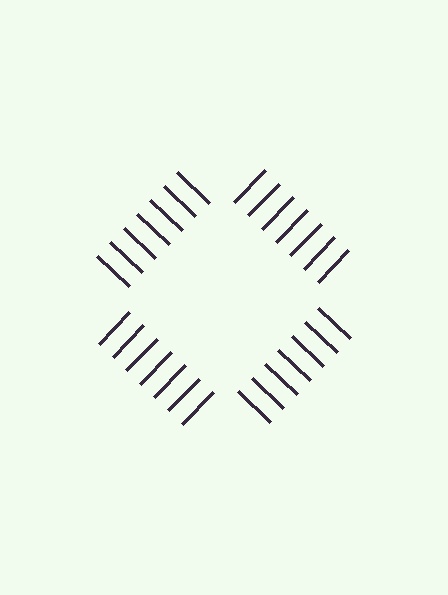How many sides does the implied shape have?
4 sides — the line-ends trace a square.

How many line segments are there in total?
28 — 7 along each of the 4 edges.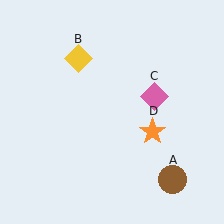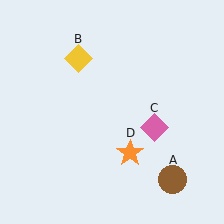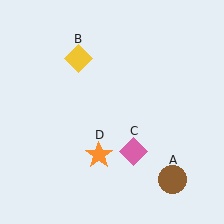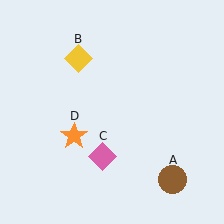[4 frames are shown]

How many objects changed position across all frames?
2 objects changed position: pink diamond (object C), orange star (object D).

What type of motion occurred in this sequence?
The pink diamond (object C), orange star (object D) rotated clockwise around the center of the scene.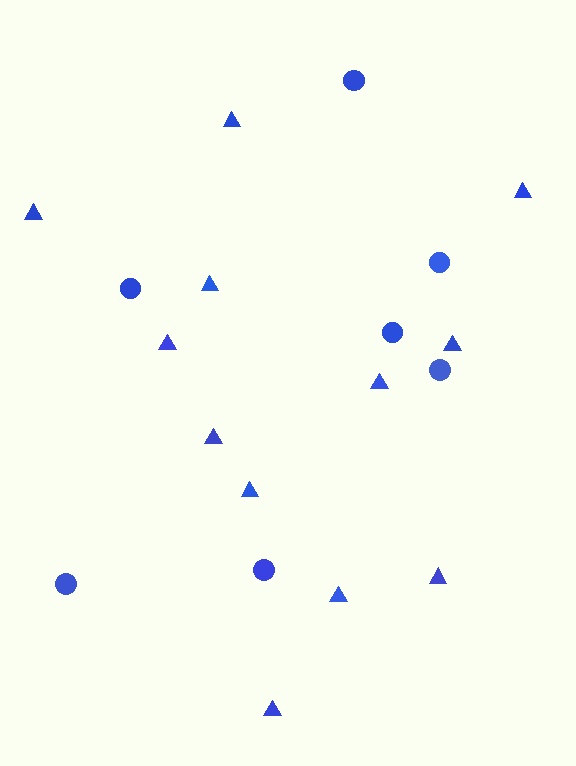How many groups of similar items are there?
There are 2 groups: one group of triangles (12) and one group of circles (7).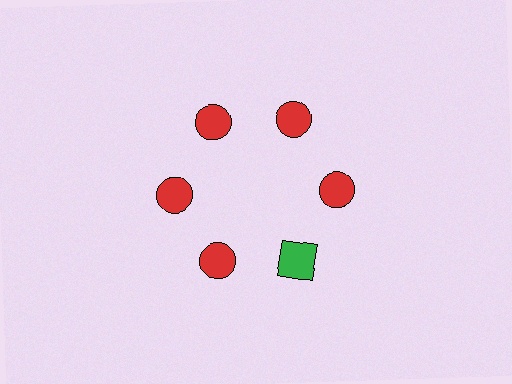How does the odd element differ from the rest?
It differs in both color (green instead of red) and shape (square instead of circle).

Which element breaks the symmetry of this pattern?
The green square at roughly the 5 o'clock position breaks the symmetry. All other shapes are red circles.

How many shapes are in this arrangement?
There are 6 shapes arranged in a ring pattern.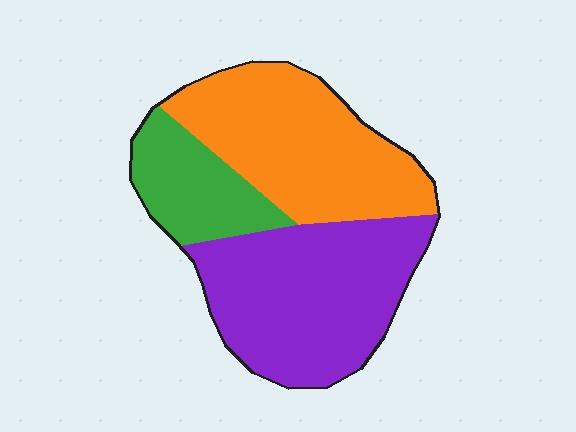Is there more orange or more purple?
Purple.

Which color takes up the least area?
Green, at roughly 20%.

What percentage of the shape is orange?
Orange covers 39% of the shape.